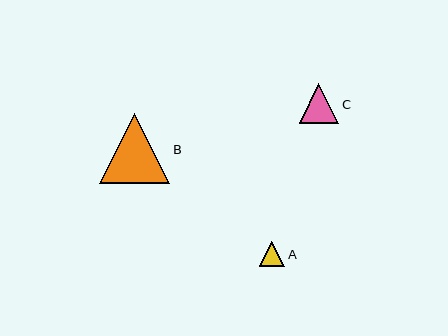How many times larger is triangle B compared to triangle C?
Triangle B is approximately 1.8 times the size of triangle C.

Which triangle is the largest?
Triangle B is the largest with a size of approximately 70 pixels.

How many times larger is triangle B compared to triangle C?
Triangle B is approximately 1.8 times the size of triangle C.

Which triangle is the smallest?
Triangle A is the smallest with a size of approximately 26 pixels.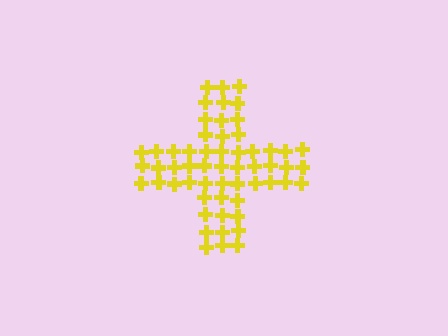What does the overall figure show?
The overall figure shows a cross.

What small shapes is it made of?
It is made of small crosses.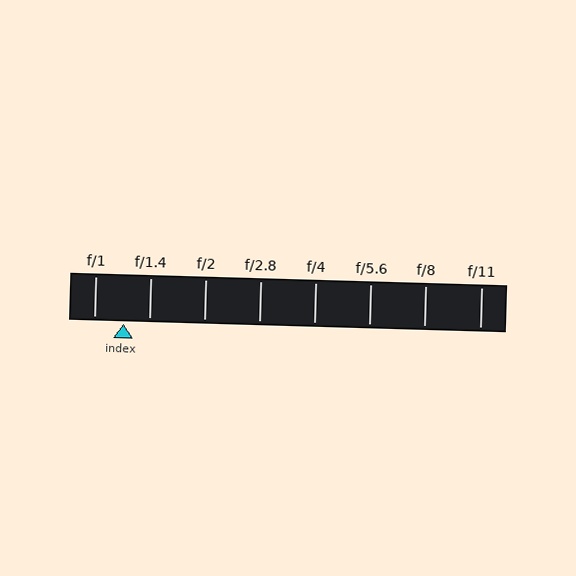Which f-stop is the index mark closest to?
The index mark is closest to f/1.4.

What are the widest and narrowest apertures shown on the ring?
The widest aperture shown is f/1 and the narrowest is f/11.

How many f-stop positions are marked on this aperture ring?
There are 8 f-stop positions marked.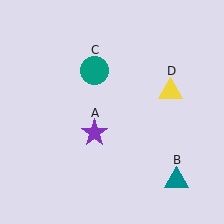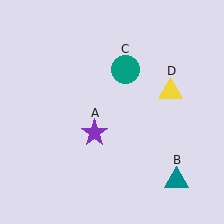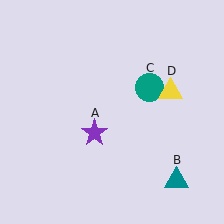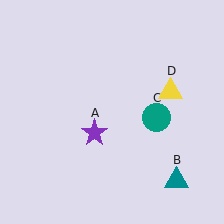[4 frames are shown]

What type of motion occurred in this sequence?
The teal circle (object C) rotated clockwise around the center of the scene.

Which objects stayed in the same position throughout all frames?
Purple star (object A) and teal triangle (object B) and yellow triangle (object D) remained stationary.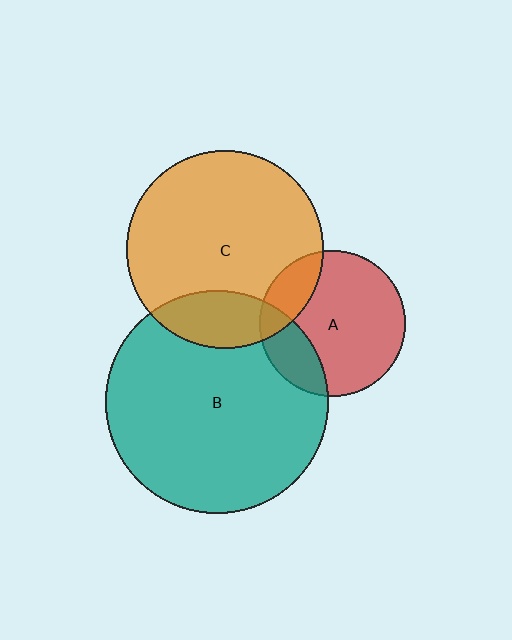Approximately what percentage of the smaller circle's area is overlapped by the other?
Approximately 20%.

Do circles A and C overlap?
Yes.